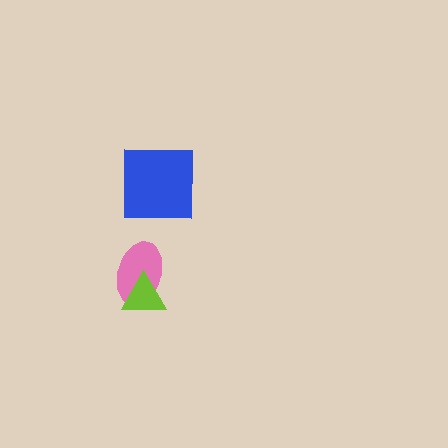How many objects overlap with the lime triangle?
1 object overlaps with the lime triangle.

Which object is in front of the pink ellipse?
The lime triangle is in front of the pink ellipse.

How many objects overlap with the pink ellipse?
1 object overlaps with the pink ellipse.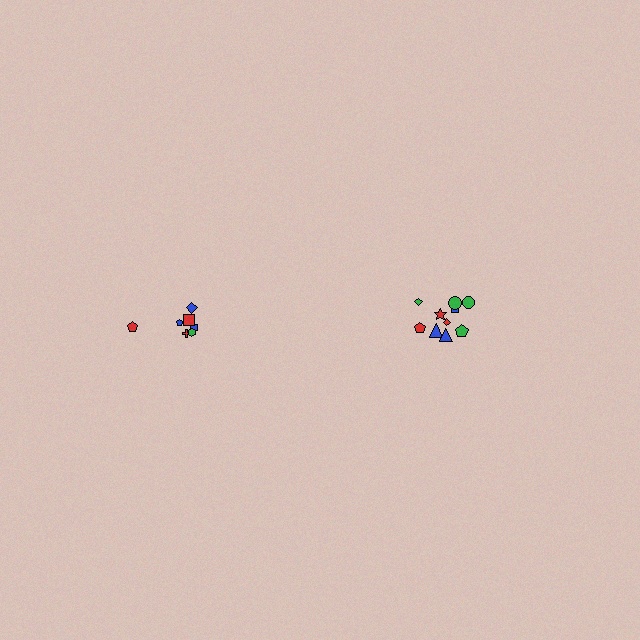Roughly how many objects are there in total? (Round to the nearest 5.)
Roughly 15 objects in total.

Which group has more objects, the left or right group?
The right group.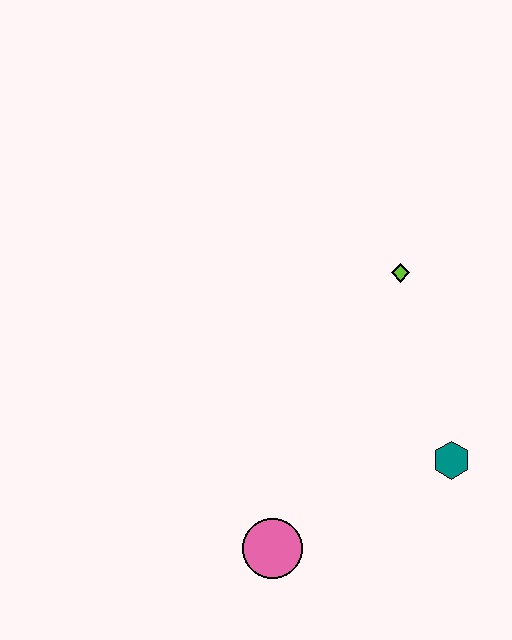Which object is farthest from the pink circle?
The lime diamond is farthest from the pink circle.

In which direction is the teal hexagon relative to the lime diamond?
The teal hexagon is below the lime diamond.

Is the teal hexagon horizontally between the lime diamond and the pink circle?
No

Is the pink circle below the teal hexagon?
Yes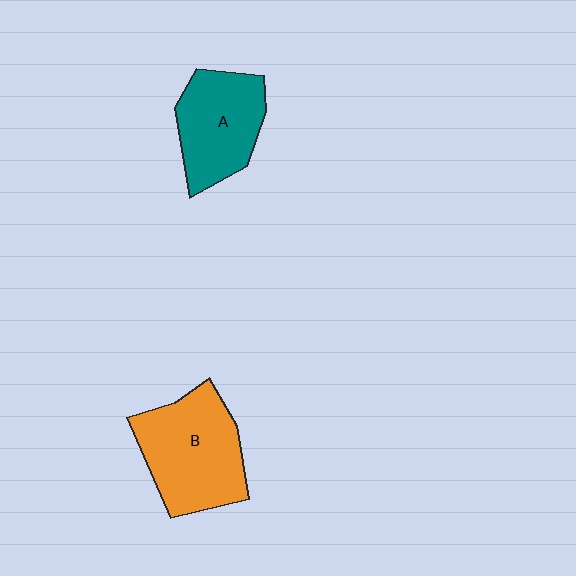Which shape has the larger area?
Shape B (orange).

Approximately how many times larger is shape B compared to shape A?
Approximately 1.3 times.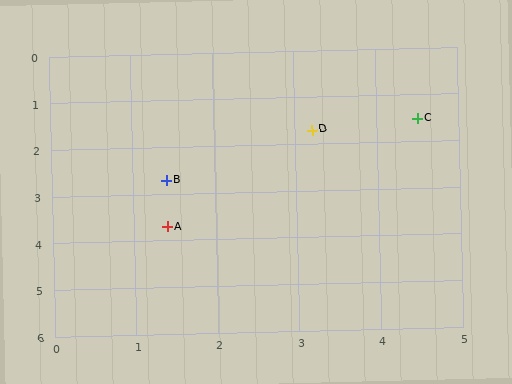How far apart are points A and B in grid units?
Points A and B are about 1.0 grid units apart.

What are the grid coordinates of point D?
Point D is at approximately (3.2, 1.7).